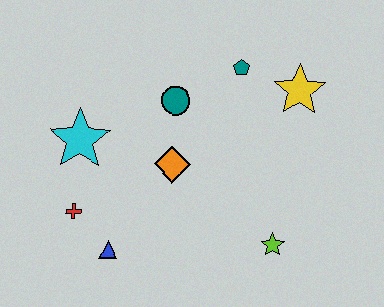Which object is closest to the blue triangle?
The red cross is closest to the blue triangle.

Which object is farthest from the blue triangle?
The yellow star is farthest from the blue triangle.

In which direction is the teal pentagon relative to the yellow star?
The teal pentagon is to the left of the yellow star.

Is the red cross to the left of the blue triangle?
Yes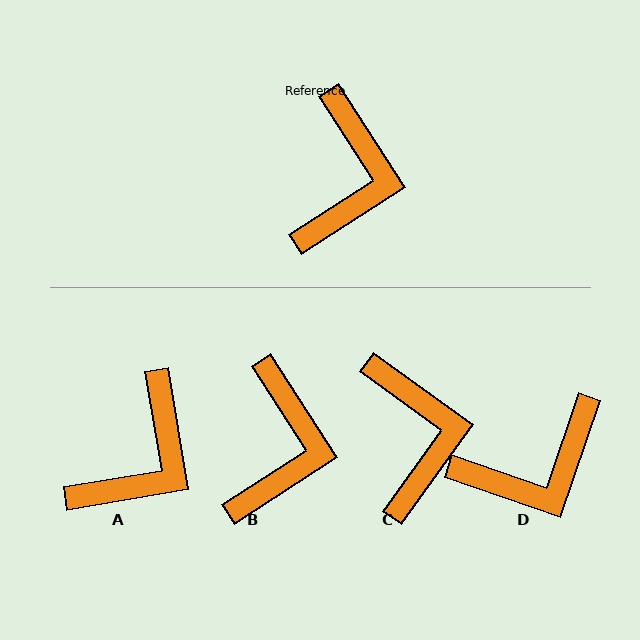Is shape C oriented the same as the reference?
No, it is off by about 21 degrees.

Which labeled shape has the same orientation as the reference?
B.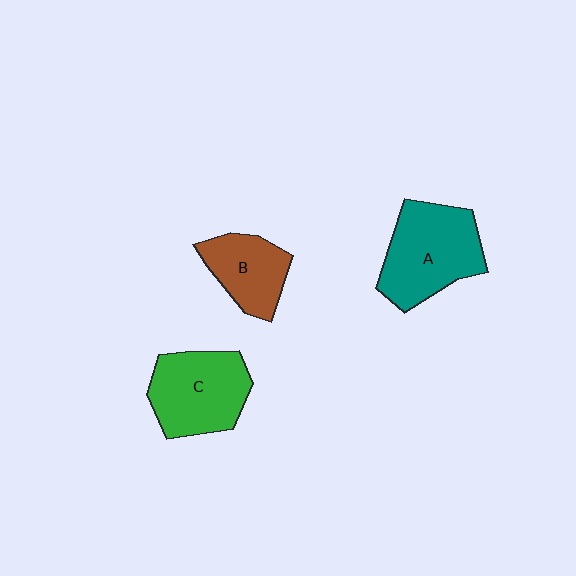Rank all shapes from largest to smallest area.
From largest to smallest: A (teal), C (green), B (brown).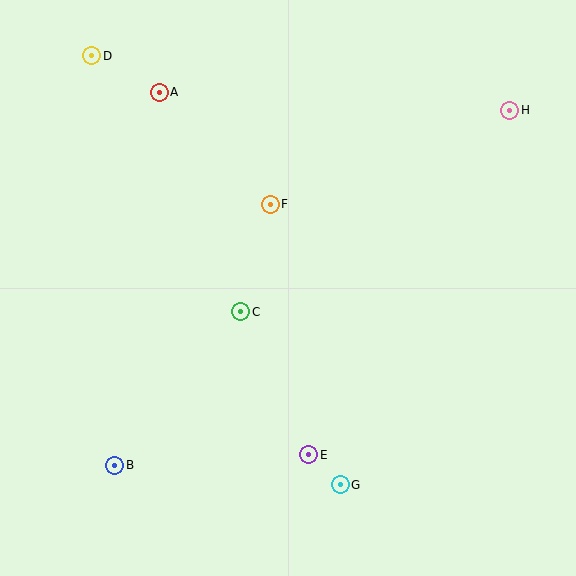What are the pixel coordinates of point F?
Point F is at (270, 204).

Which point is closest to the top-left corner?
Point D is closest to the top-left corner.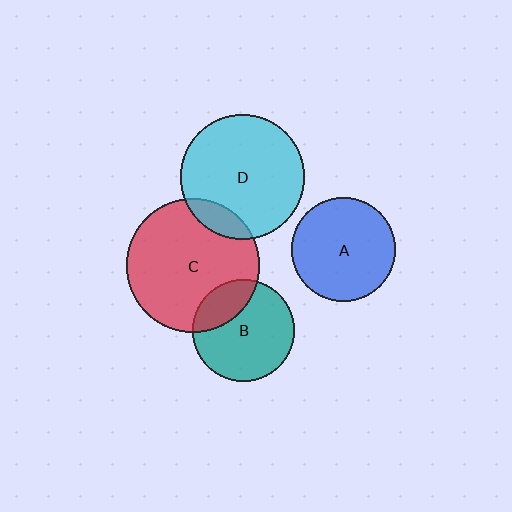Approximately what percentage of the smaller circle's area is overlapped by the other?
Approximately 25%.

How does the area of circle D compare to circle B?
Approximately 1.5 times.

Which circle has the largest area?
Circle C (red).